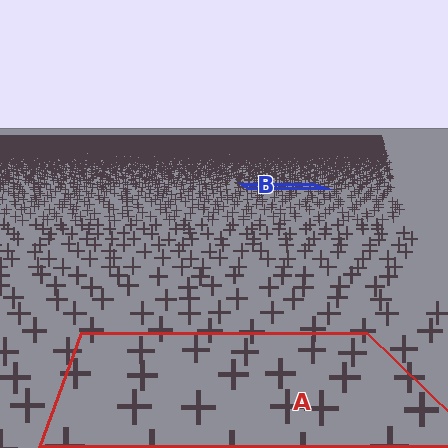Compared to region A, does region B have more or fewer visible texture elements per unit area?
Region B has more texture elements per unit area — they are packed more densely because it is farther away.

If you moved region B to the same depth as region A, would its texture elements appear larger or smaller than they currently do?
They would appear larger. At a closer depth, the same texture elements are projected at a bigger on-screen size.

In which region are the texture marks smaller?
The texture marks are smaller in region B, because it is farther away.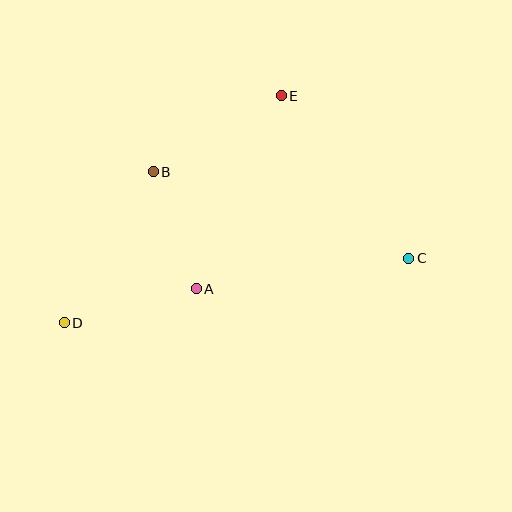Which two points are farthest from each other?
Points C and D are farthest from each other.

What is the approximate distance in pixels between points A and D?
The distance between A and D is approximately 136 pixels.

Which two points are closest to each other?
Points A and B are closest to each other.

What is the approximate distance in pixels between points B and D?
The distance between B and D is approximately 175 pixels.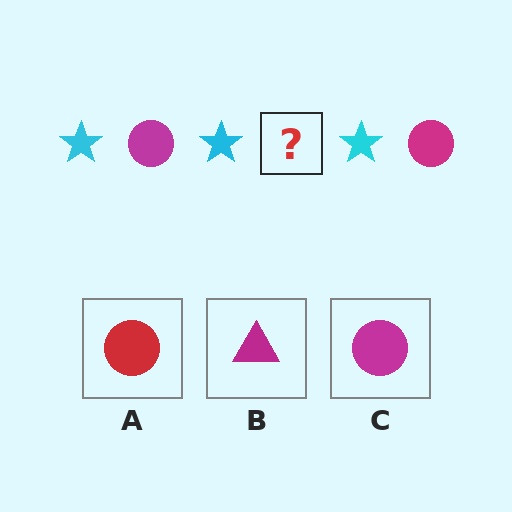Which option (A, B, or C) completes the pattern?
C.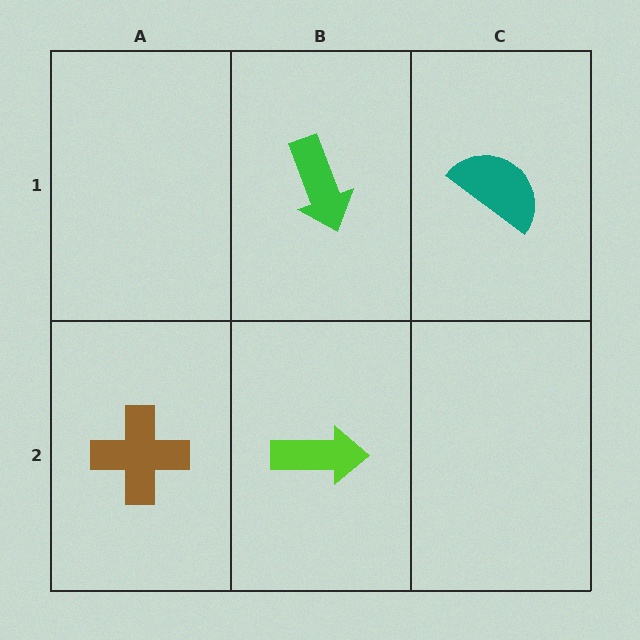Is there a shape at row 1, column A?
No, that cell is empty.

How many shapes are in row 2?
2 shapes.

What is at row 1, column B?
A green arrow.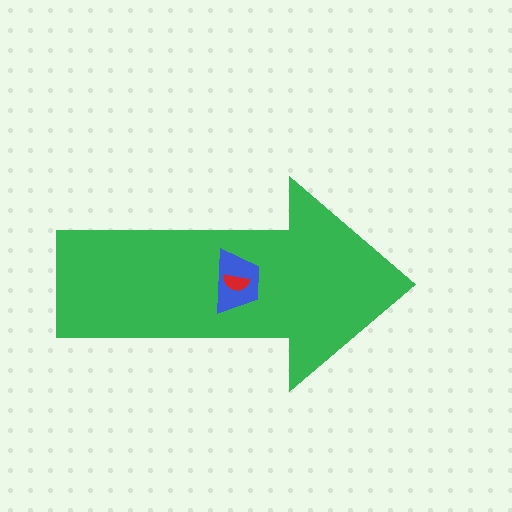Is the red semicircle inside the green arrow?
Yes.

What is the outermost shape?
The green arrow.